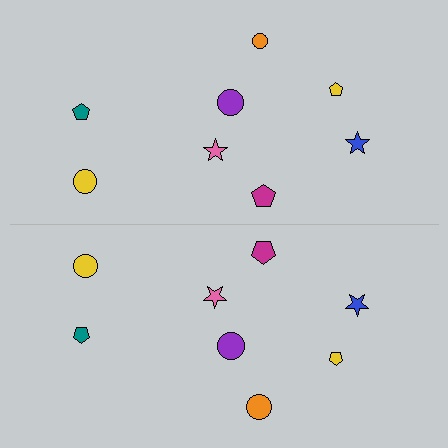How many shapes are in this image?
There are 16 shapes in this image.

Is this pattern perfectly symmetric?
No, the pattern is not perfectly symmetric. The orange circle on the bottom side has a different size than its mirror counterpart.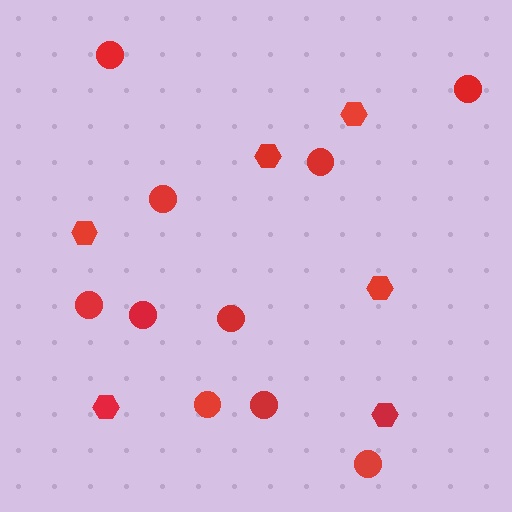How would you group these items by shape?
There are 2 groups: one group of circles (10) and one group of hexagons (6).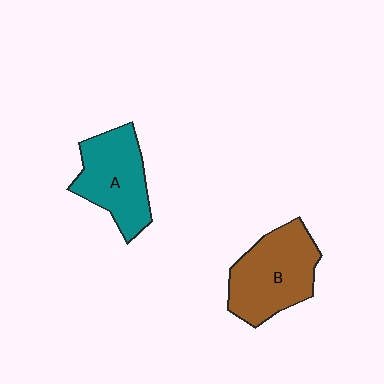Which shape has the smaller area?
Shape A (teal).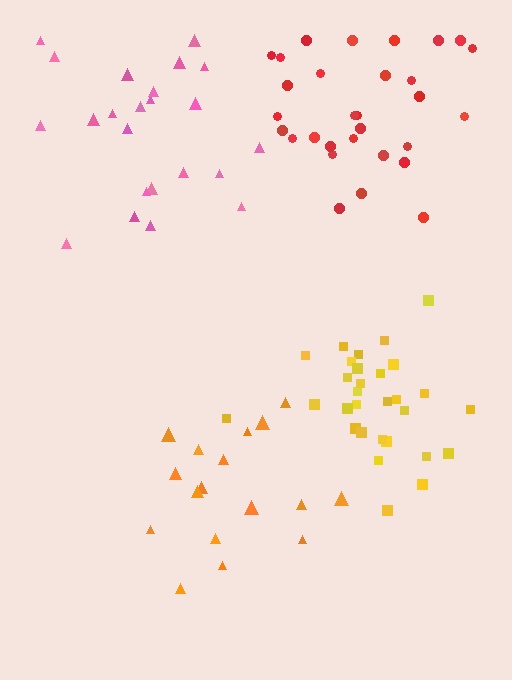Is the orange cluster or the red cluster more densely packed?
Red.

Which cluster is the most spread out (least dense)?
Orange.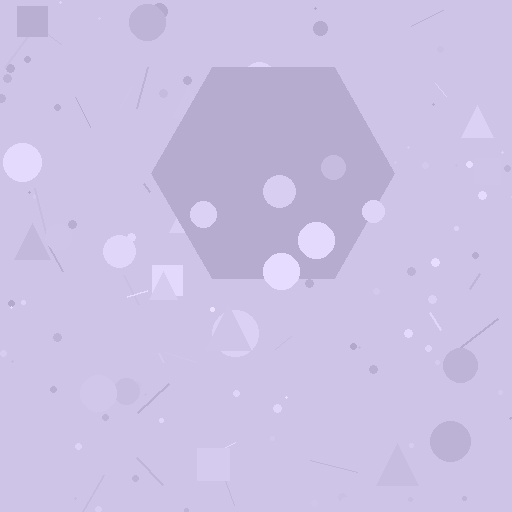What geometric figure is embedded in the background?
A hexagon is embedded in the background.